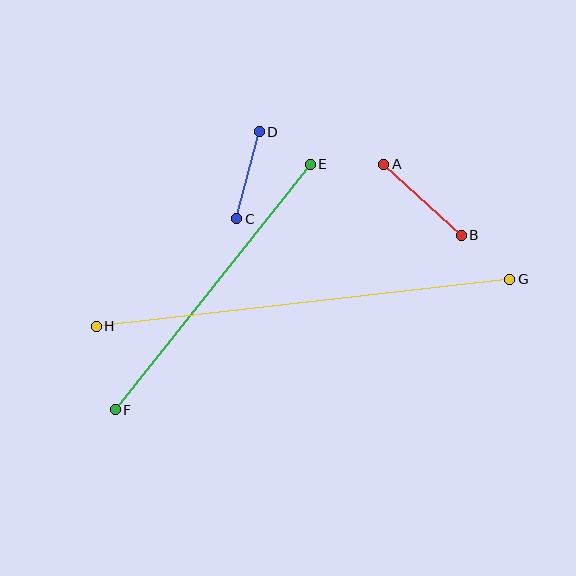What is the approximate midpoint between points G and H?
The midpoint is at approximately (303, 303) pixels.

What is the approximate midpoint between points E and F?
The midpoint is at approximately (213, 287) pixels.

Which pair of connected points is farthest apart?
Points G and H are farthest apart.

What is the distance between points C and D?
The distance is approximately 90 pixels.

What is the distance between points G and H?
The distance is approximately 416 pixels.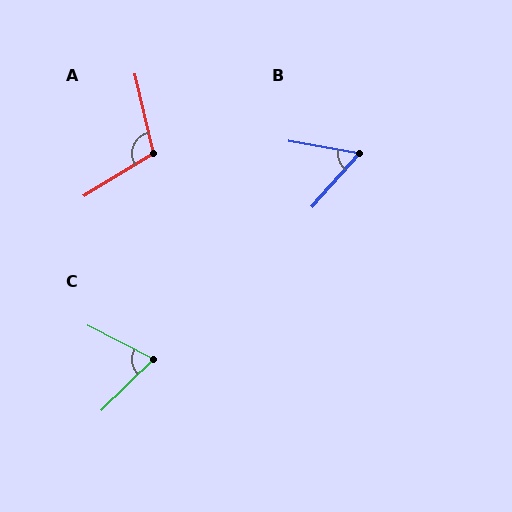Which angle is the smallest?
B, at approximately 59 degrees.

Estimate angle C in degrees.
Approximately 71 degrees.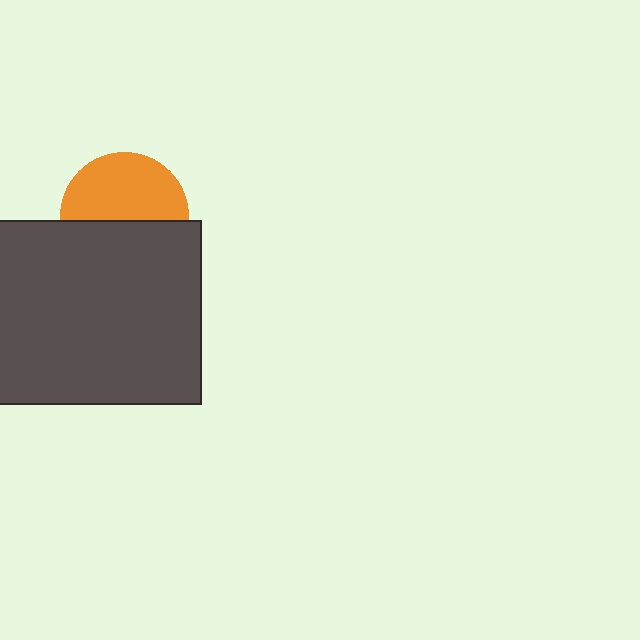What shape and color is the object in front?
The object in front is a dark gray rectangle.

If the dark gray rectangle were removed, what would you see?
You would see the complete orange circle.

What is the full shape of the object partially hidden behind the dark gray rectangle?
The partially hidden object is an orange circle.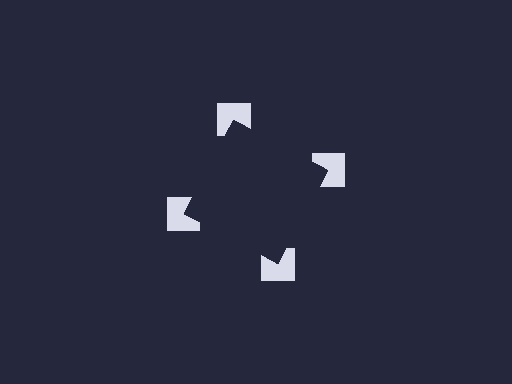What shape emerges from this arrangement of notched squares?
An illusory square — its edges are inferred from the aligned wedge cuts in the notched squares, not physically drawn.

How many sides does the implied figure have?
4 sides.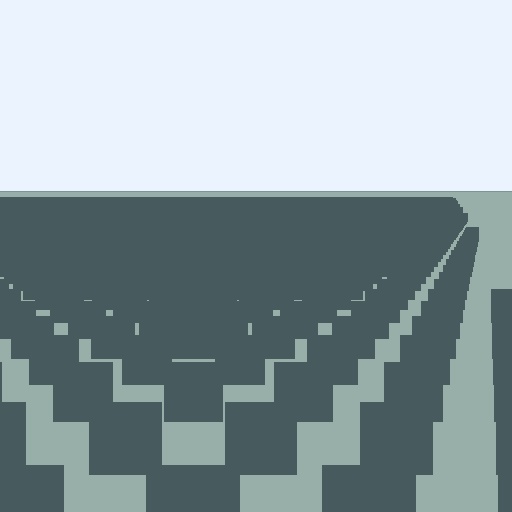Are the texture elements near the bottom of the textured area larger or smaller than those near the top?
Larger. Near the bottom, elements are closer to the viewer and appear at a bigger on-screen size.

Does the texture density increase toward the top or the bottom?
Density increases toward the top.